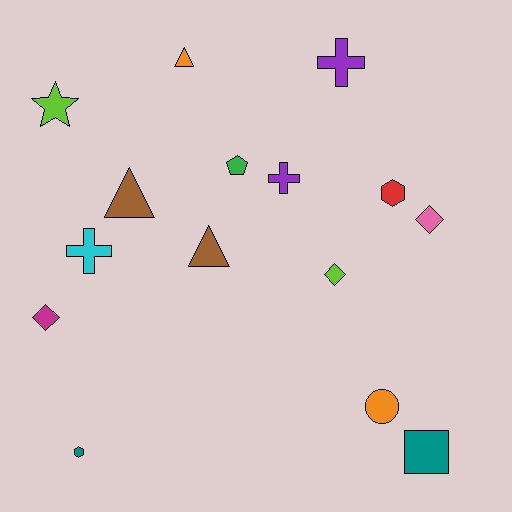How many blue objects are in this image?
There are no blue objects.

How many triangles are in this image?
There are 3 triangles.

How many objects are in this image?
There are 15 objects.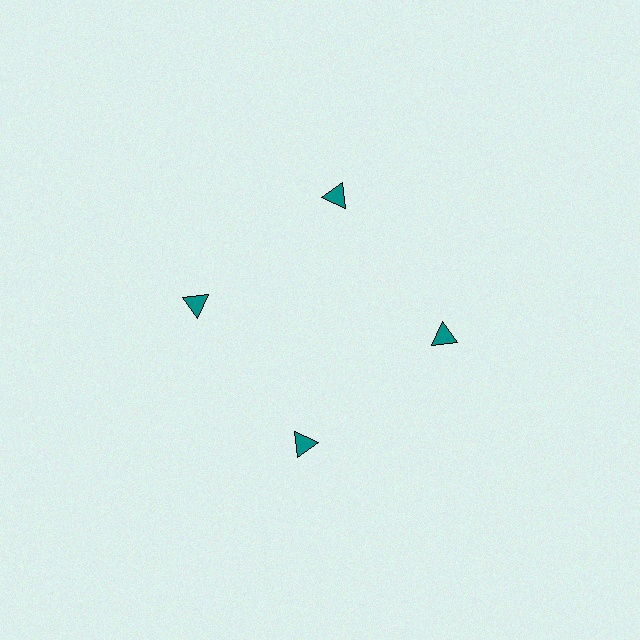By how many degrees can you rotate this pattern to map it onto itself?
The pattern maps onto itself every 90 degrees of rotation.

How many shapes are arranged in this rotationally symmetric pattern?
There are 4 shapes, arranged in 4 groups of 1.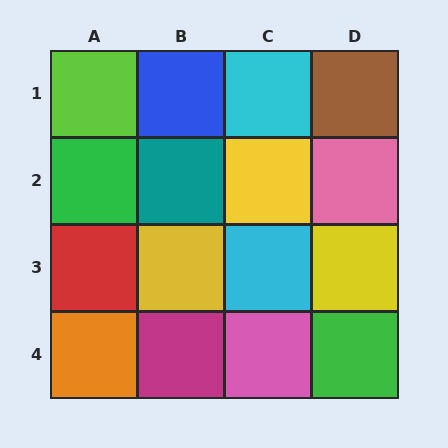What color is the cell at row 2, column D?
Pink.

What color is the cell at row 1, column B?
Blue.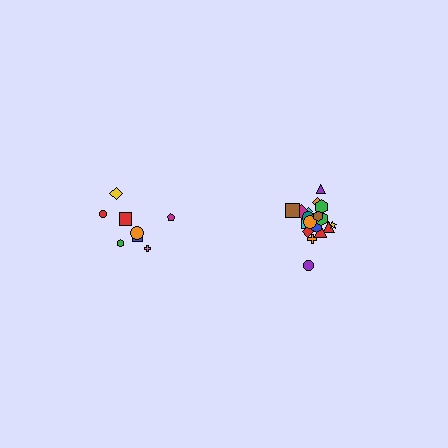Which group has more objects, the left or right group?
The right group.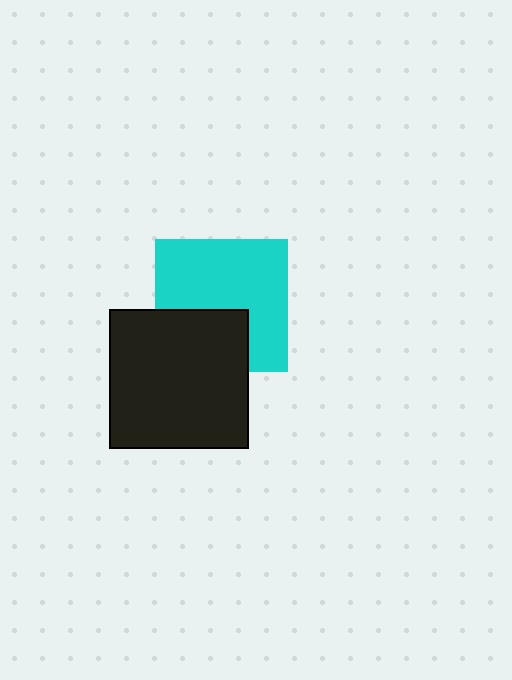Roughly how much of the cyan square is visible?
Most of it is visible (roughly 67%).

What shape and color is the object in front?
The object in front is a black square.